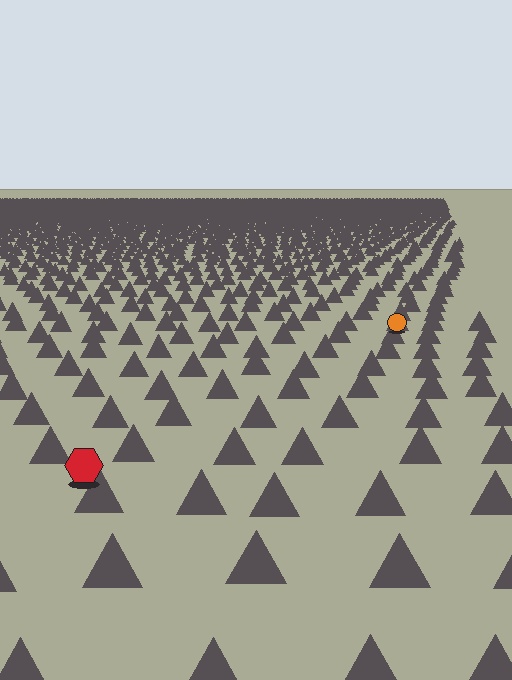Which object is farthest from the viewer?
The orange circle is farthest from the viewer. It appears smaller and the ground texture around it is denser.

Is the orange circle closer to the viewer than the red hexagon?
No. The red hexagon is closer — you can tell from the texture gradient: the ground texture is coarser near it.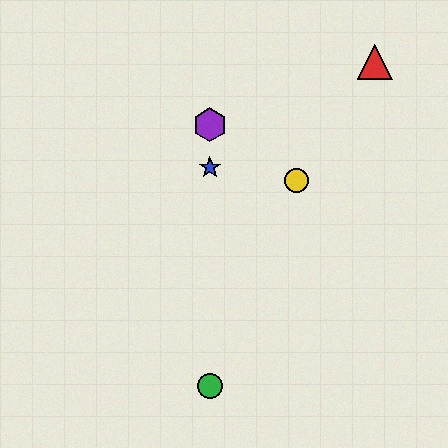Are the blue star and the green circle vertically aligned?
Yes, both are at x≈210.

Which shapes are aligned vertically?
The blue star, the green circle, the purple hexagon are aligned vertically.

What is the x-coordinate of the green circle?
The green circle is at x≈210.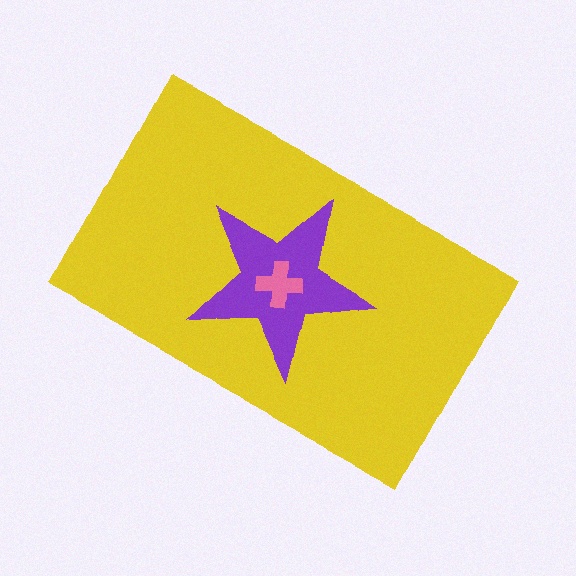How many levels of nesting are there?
3.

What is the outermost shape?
The yellow rectangle.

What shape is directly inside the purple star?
The pink cross.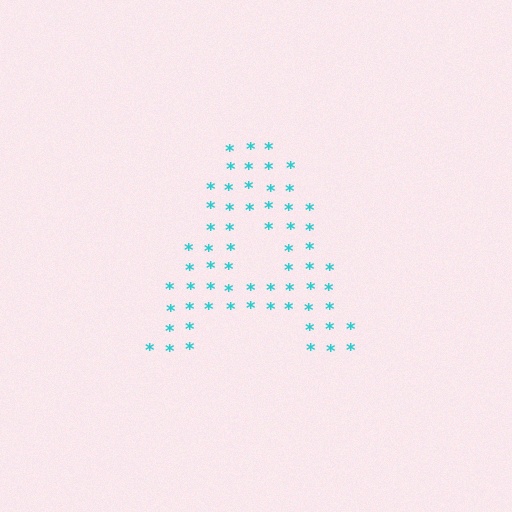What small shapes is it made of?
It is made of small asterisks.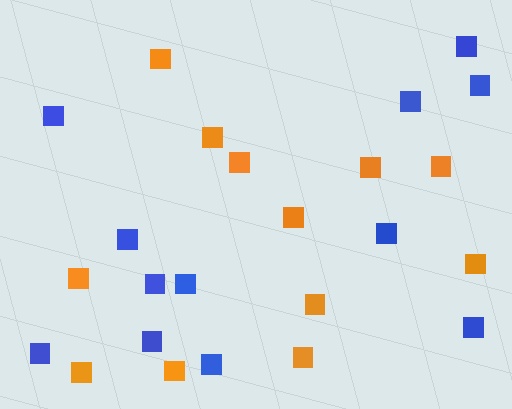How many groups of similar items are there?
There are 2 groups: one group of blue squares (12) and one group of orange squares (12).